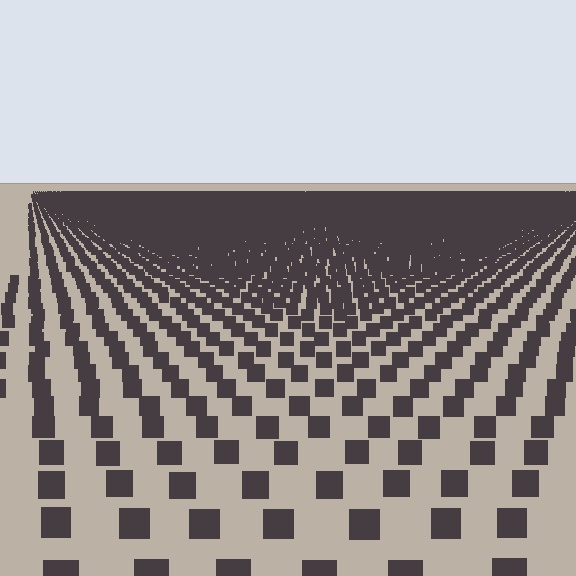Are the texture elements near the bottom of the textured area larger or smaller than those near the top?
Larger. Near the bottom, elements are closer to the viewer and appear at a bigger on-screen size.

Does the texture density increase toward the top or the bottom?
Density increases toward the top.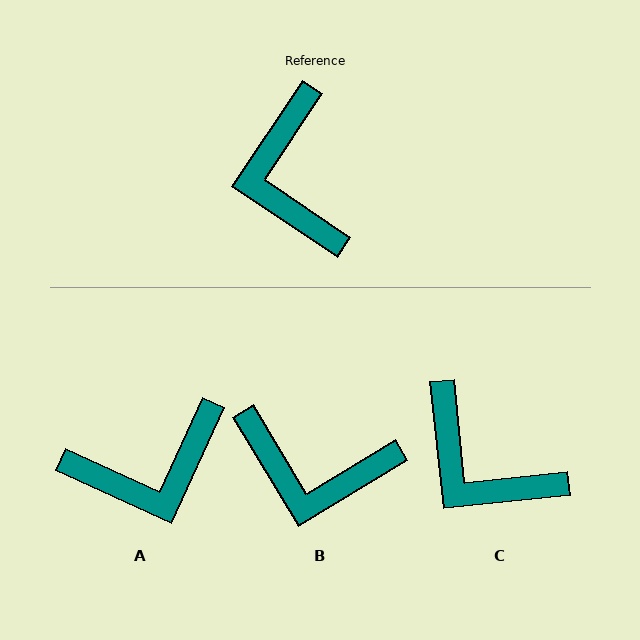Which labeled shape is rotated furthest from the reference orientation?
A, about 99 degrees away.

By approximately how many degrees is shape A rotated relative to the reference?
Approximately 99 degrees counter-clockwise.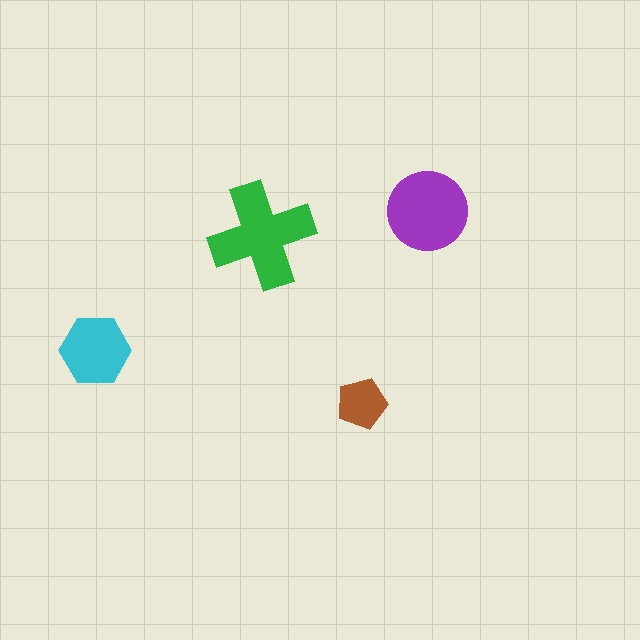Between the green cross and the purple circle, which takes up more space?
The green cross.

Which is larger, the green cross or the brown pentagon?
The green cross.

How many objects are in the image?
There are 4 objects in the image.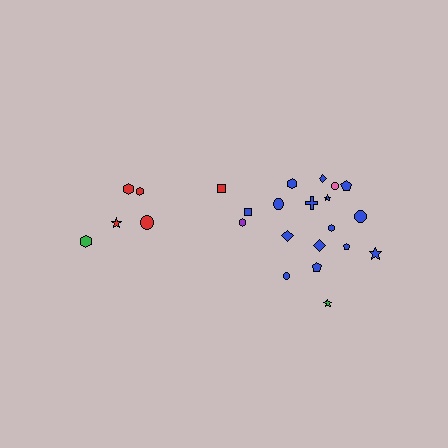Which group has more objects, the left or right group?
The right group.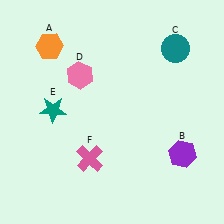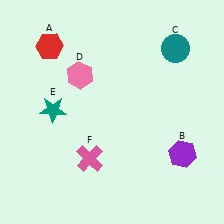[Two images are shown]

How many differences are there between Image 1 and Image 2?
There is 1 difference between the two images.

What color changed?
The hexagon (A) changed from orange in Image 1 to red in Image 2.